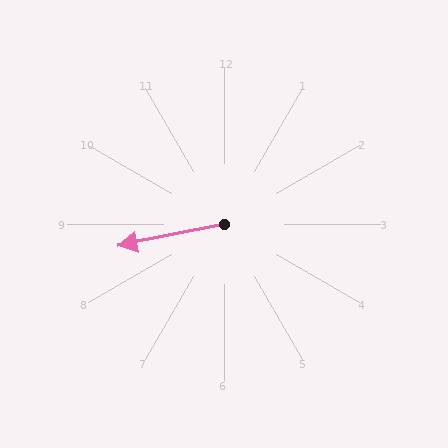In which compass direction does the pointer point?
West.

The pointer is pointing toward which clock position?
Roughly 9 o'clock.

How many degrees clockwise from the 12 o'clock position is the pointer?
Approximately 258 degrees.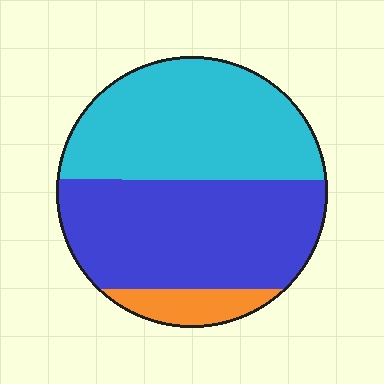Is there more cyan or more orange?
Cyan.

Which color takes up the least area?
Orange, at roughly 10%.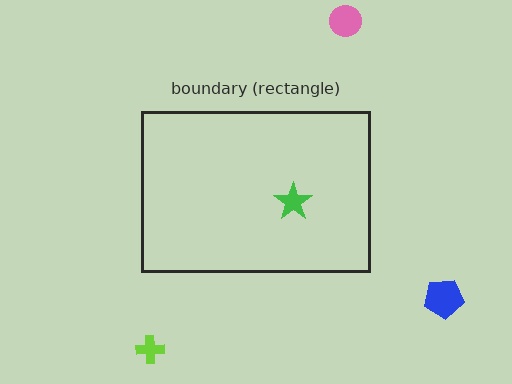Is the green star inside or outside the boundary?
Inside.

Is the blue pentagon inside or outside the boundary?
Outside.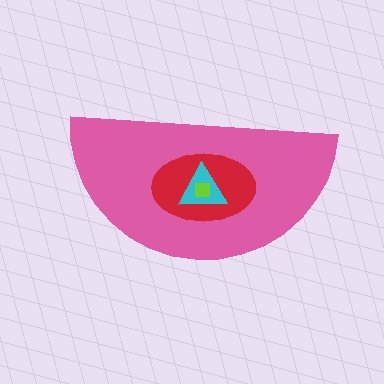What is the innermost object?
The lime square.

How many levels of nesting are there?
4.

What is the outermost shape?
The pink semicircle.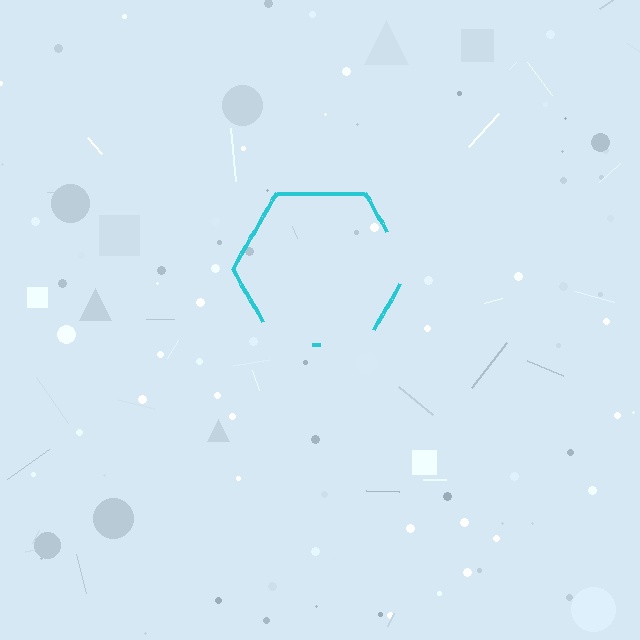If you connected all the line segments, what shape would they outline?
They would outline a hexagon.